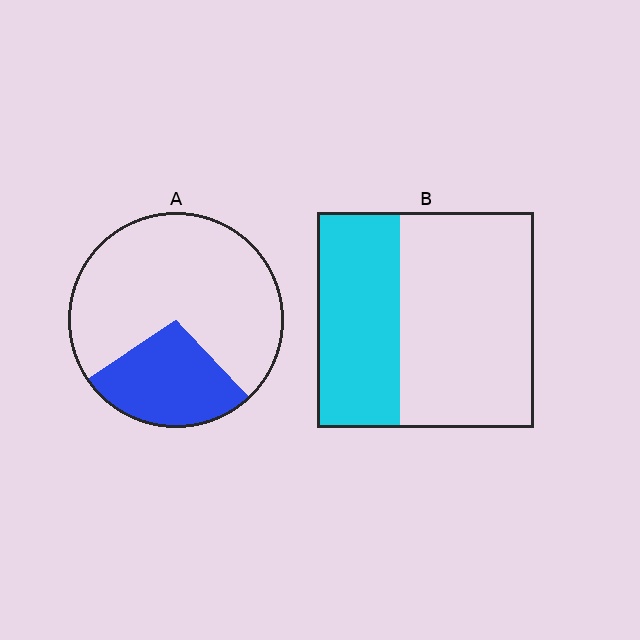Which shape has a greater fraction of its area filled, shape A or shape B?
Shape B.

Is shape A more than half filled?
No.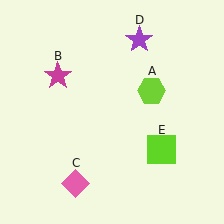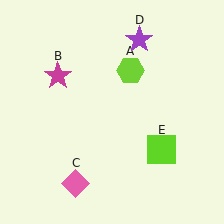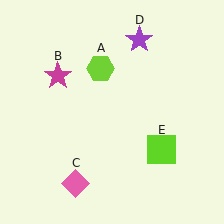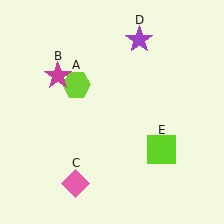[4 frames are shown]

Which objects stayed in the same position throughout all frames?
Magenta star (object B) and pink diamond (object C) and purple star (object D) and lime square (object E) remained stationary.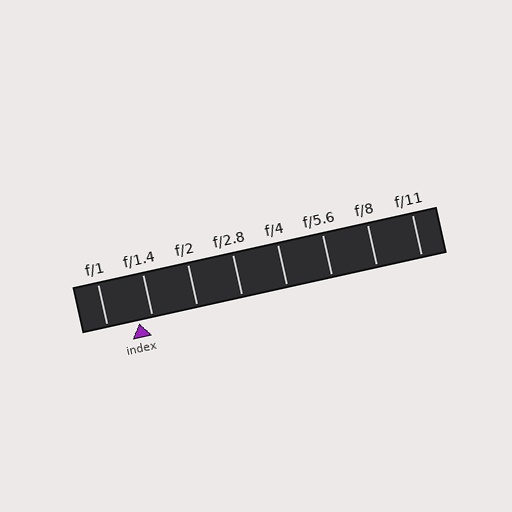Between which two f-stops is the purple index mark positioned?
The index mark is between f/1 and f/1.4.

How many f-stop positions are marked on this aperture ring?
There are 8 f-stop positions marked.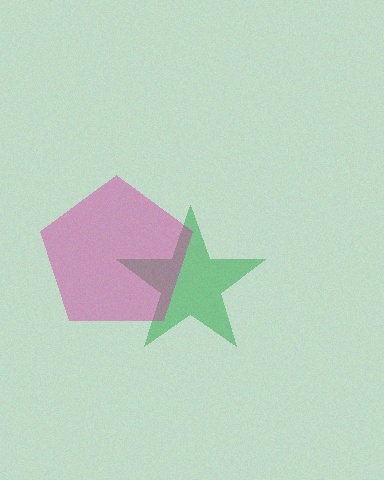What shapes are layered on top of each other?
The layered shapes are: a green star, a magenta pentagon.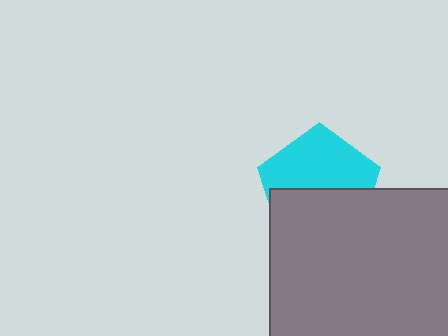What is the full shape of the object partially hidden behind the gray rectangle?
The partially hidden object is a cyan pentagon.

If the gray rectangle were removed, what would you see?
You would see the complete cyan pentagon.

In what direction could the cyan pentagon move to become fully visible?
The cyan pentagon could move up. That would shift it out from behind the gray rectangle entirely.